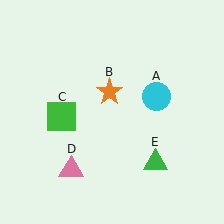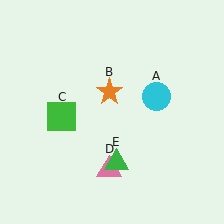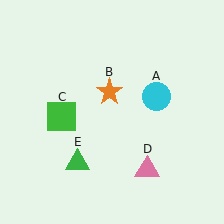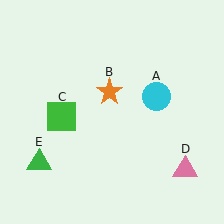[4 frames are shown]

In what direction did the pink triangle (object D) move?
The pink triangle (object D) moved right.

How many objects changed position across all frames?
2 objects changed position: pink triangle (object D), green triangle (object E).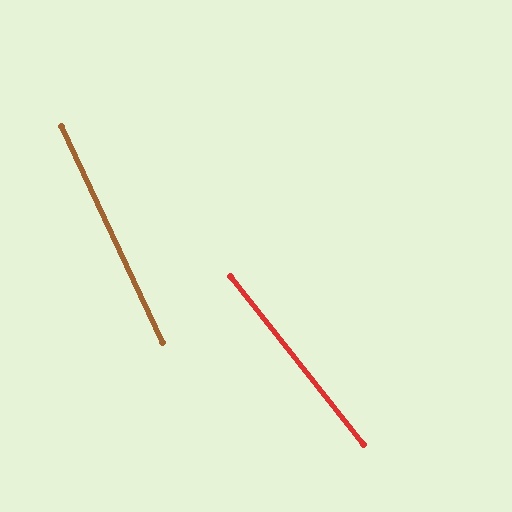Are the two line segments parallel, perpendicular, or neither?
Neither parallel nor perpendicular — they differ by about 14°.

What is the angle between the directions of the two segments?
Approximately 14 degrees.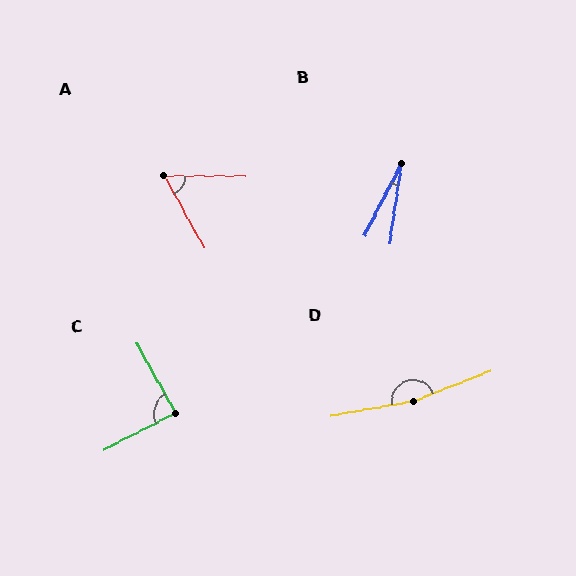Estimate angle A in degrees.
Approximately 61 degrees.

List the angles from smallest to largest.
B (19°), A (61°), C (88°), D (168°).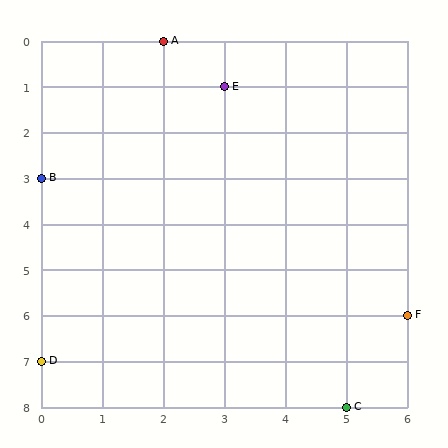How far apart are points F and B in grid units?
Points F and B are 6 columns and 3 rows apart (about 6.7 grid units diagonally).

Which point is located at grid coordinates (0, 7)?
Point D is at (0, 7).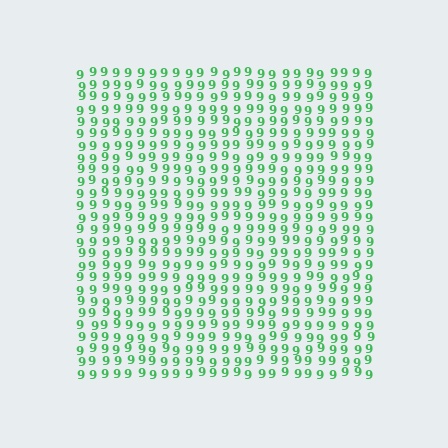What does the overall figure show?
The overall figure shows a square.